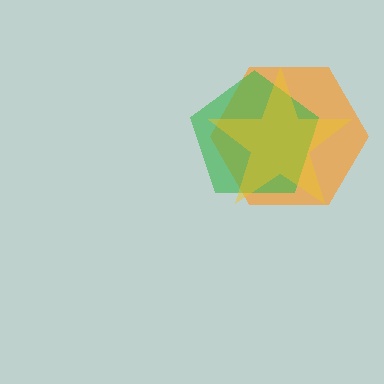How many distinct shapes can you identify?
There are 3 distinct shapes: an orange hexagon, a green pentagon, a yellow star.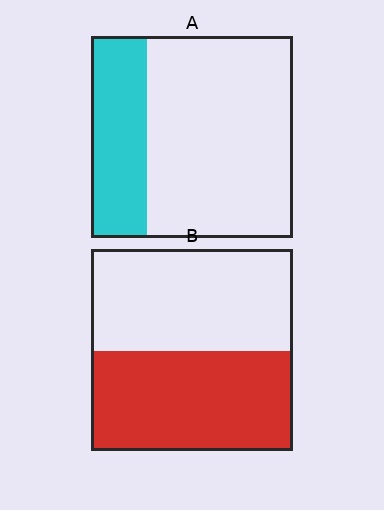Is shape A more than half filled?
No.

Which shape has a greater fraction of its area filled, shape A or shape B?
Shape B.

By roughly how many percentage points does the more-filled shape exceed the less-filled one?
By roughly 20 percentage points (B over A).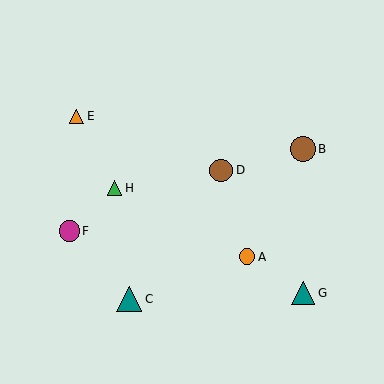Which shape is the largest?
The teal triangle (labeled C) is the largest.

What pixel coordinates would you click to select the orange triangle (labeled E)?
Click at (77, 116) to select the orange triangle E.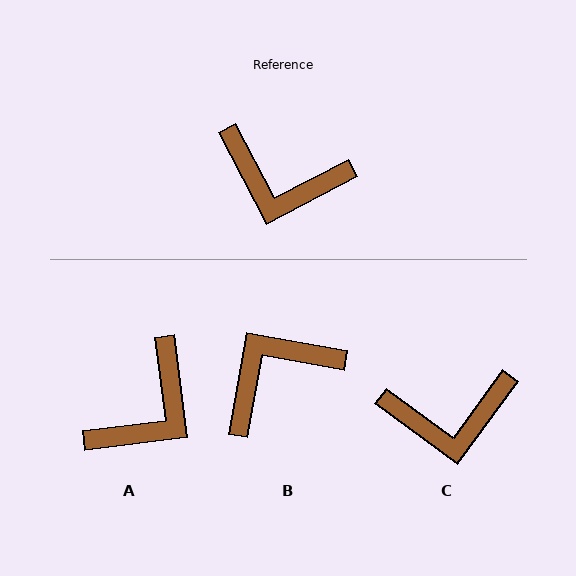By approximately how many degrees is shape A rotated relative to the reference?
Approximately 70 degrees counter-clockwise.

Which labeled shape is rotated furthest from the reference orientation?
B, about 128 degrees away.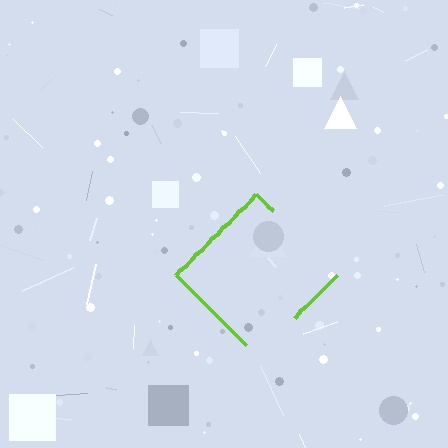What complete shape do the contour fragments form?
The contour fragments form a diamond.